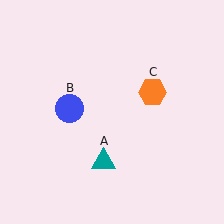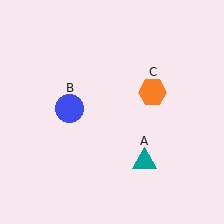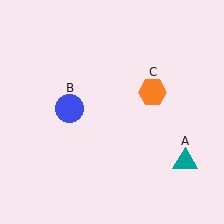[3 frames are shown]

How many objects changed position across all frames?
1 object changed position: teal triangle (object A).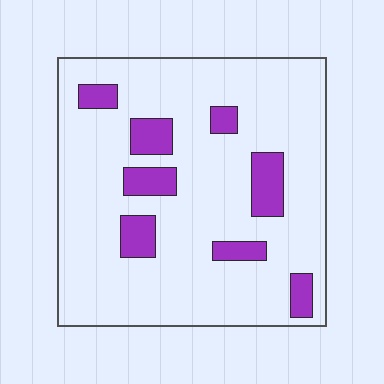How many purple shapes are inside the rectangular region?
8.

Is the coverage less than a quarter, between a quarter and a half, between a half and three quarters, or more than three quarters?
Less than a quarter.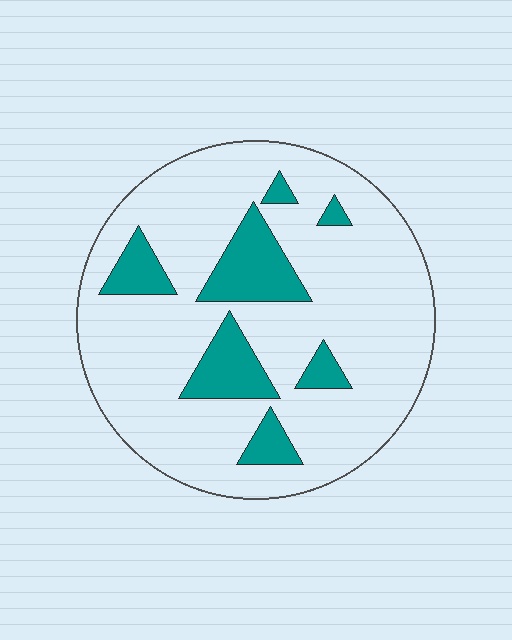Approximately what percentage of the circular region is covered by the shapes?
Approximately 20%.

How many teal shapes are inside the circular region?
7.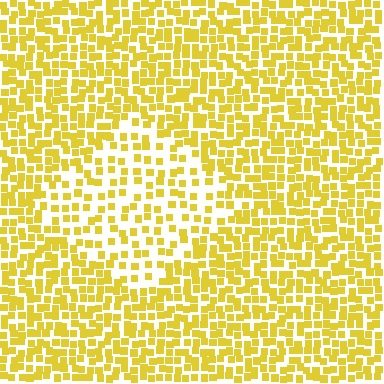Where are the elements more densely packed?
The elements are more densely packed outside the diamond boundary.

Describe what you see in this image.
The image contains small yellow elements arranged at two different densities. A diamond-shaped region is visible where the elements are less densely packed than the surrounding area.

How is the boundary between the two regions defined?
The boundary is defined by a change in element density (approximately 1.9x ratio). All elements are the same color, size, and shape.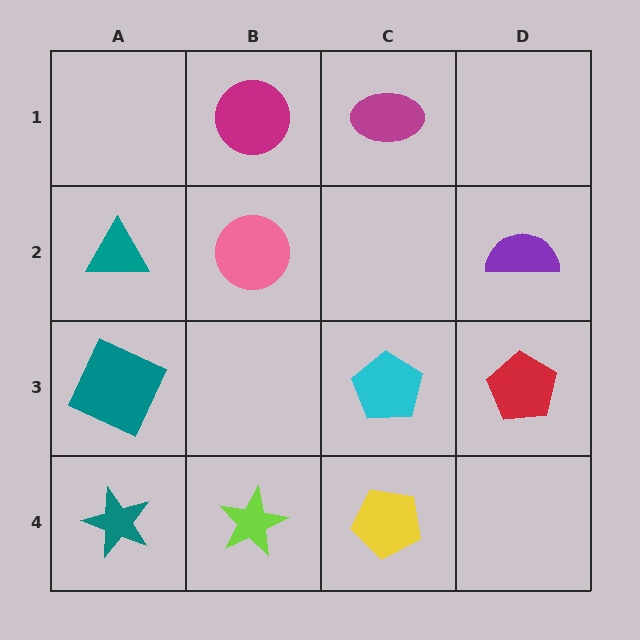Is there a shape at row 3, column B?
No, that cell is empty.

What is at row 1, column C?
A magenta ellipse.